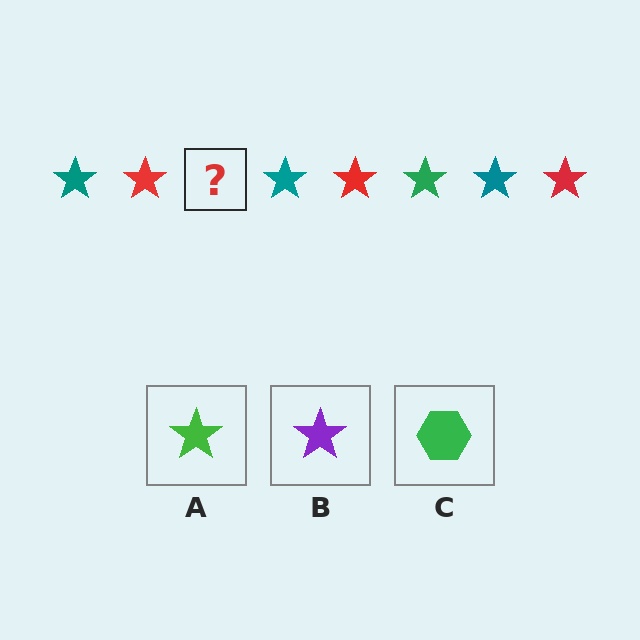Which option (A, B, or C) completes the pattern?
A.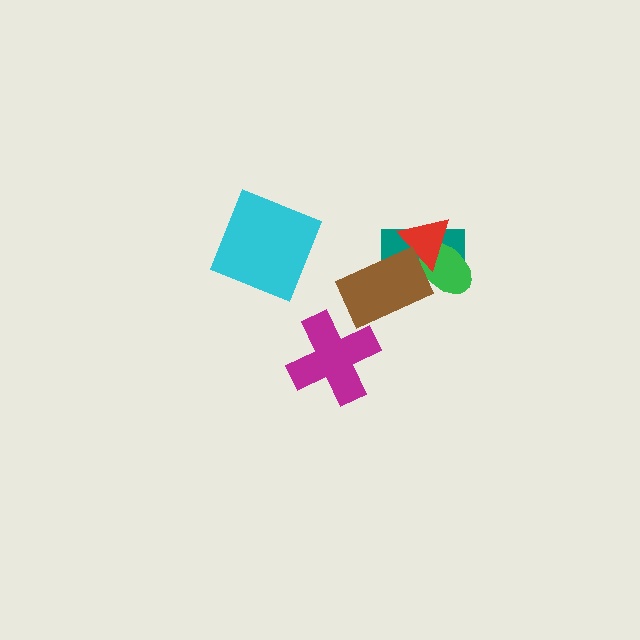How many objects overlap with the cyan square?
0 objects overlap with the cyan square.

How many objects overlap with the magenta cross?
0 objects overlap with the magenta cross.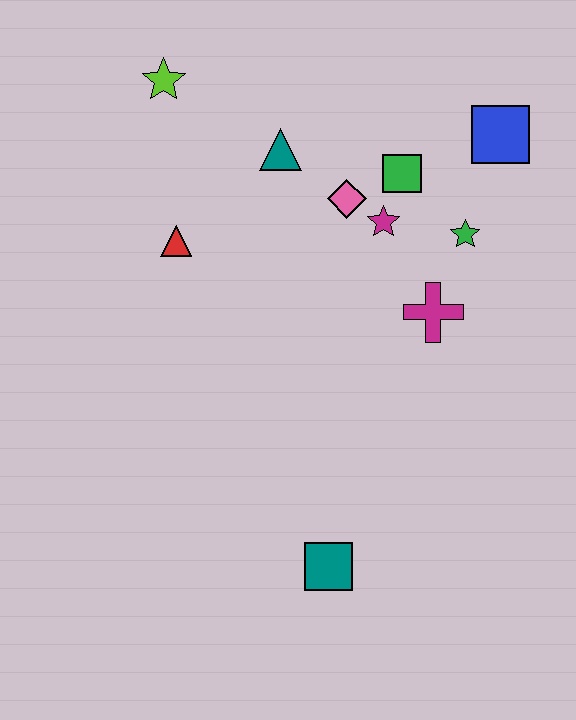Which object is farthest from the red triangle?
The teal square is farthest from the red triangle.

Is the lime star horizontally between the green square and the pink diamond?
No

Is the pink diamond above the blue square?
No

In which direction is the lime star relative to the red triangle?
The lime star is above the red triangle.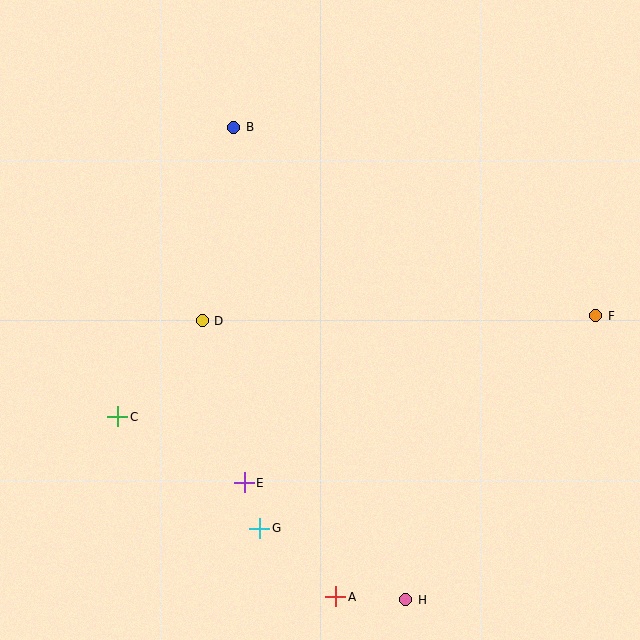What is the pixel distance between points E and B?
The distance between E and B is 356 pixels.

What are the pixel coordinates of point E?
Point E is at (244, 483).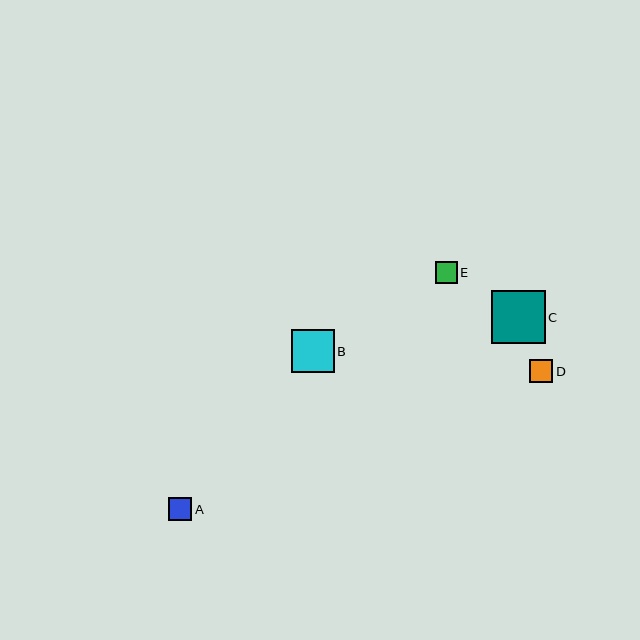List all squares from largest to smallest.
From largest to smallest: C, B, A, D, E.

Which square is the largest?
Square C is the largest with a size of approximately 54 pixels.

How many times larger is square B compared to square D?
Square B is approximately 1.9 times the size of square D.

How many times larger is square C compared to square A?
Square C is approximately 2.3 times the size of square A.